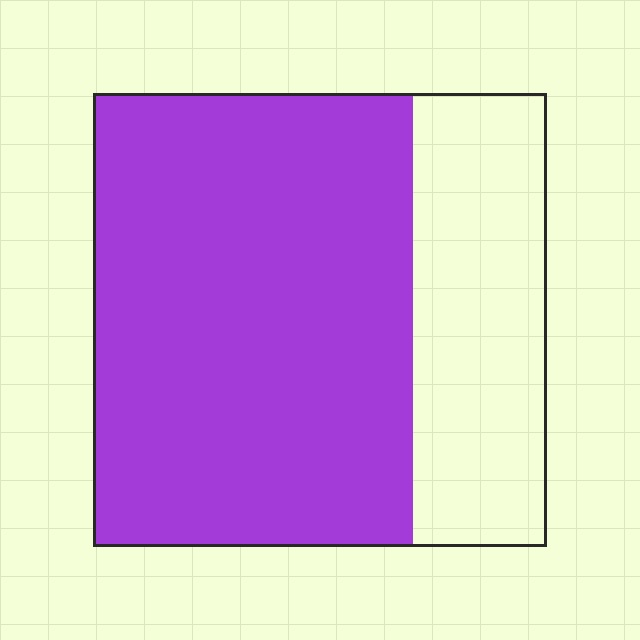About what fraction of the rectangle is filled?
About two thirds (2/3).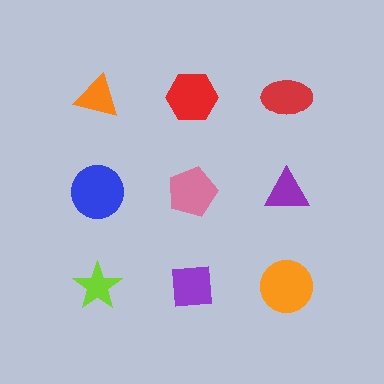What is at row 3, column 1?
A lime star.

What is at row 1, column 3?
A red ellipse.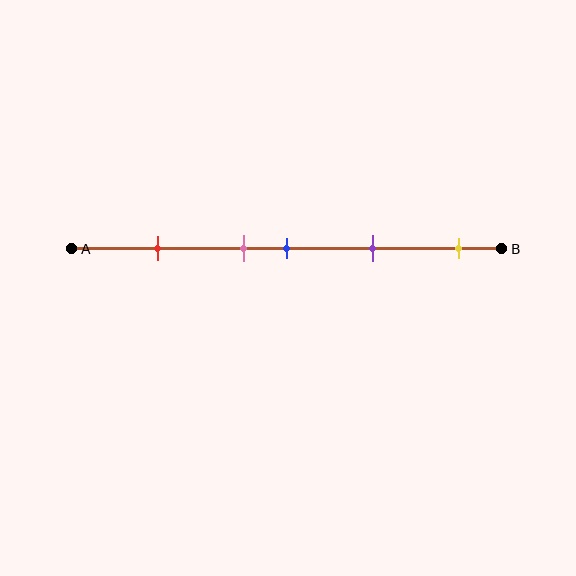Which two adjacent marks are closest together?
The pink and blue marks are the closest adjacent pair.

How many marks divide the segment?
There are 5 marks dividing the segment.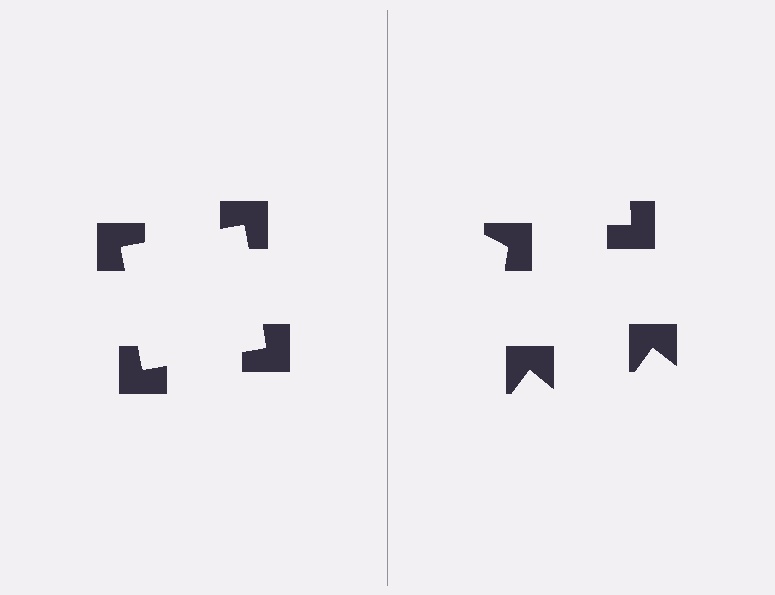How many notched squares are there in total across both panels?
8 — 4 on each side.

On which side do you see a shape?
An illusory square appears on the left side. On the right side the wedge cuts are rotated, so no coherent shape forms.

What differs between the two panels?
The notched squares are positioned identically on both sides; only the wedge orientations differ. On the left they align to a square; on the right they are misaligned.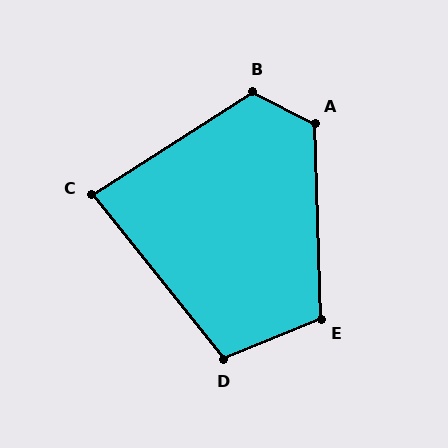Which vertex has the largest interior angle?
B, at approximately 120 degrees.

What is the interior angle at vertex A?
Approximately 119 degrees (obtuse).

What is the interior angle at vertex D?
Approximately 106 degrees (obtuse).